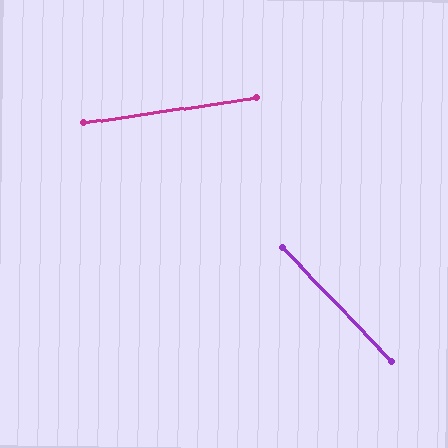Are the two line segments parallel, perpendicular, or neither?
Neither parallel nor perpendicular — they differ by about 54°.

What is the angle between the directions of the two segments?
Approximately 54 degrees.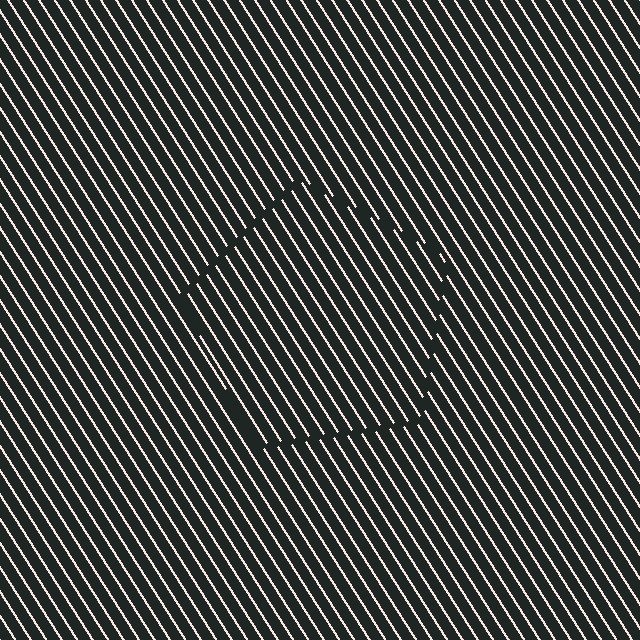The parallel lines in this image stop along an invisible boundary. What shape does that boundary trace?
An illusory pentagon. The interior of the shape contains the same grating, shifted by half a period — the contour is defined by the phase discontinuity where line-ends from the inner and outer gratings abut.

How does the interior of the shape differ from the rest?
The interior of the shape contains the same grating, shifted by half a period — the contour is defined by the phase discontinuity where line-ends from the inner and outer gratings abut.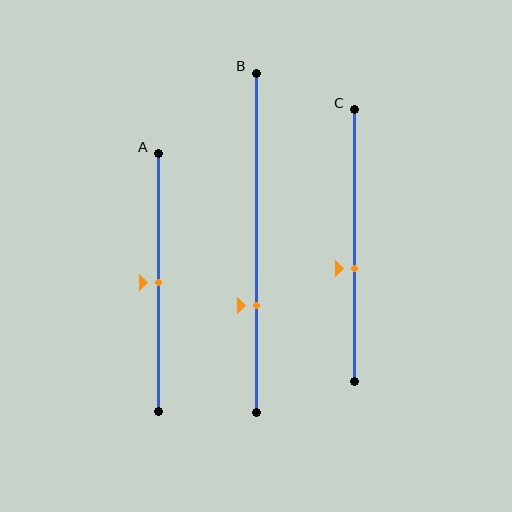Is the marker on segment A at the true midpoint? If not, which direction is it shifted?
Yes, the marker on segment A is at the true midpoint.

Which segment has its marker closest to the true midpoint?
Segment A has its marker closest to the true midpoint.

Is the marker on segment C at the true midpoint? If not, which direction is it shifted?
No, the marker on segment C is shifted downward by about 9% of the segment length.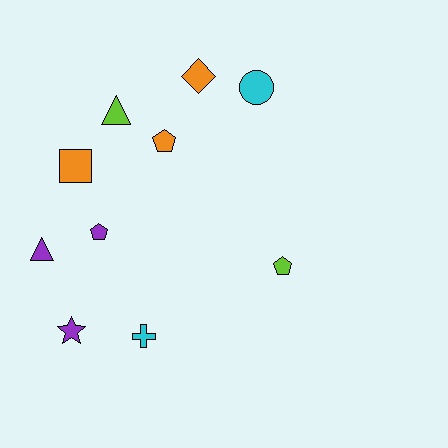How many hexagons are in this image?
There are no hexagons.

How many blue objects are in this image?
There are no blue objects.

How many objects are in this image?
There are 10 objects.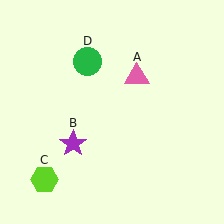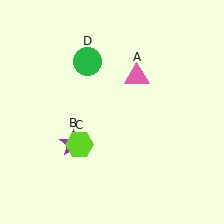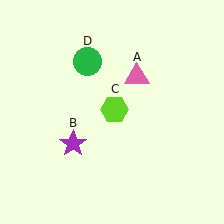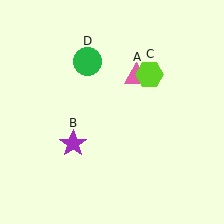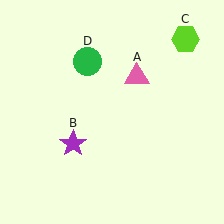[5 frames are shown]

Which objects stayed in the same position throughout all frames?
Pink triangle (object A) and purple star (object B) and green circle (object D) remained stationary.